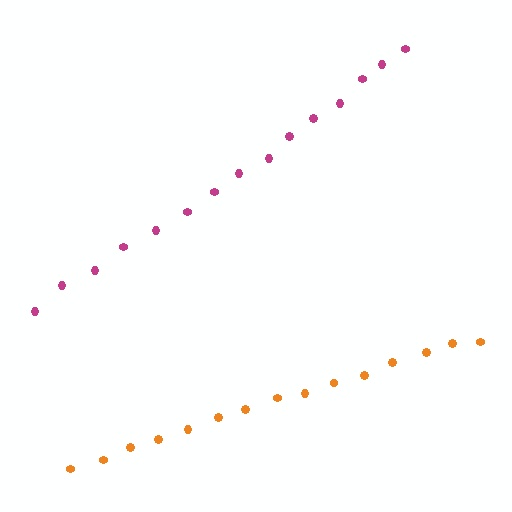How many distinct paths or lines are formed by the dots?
There are 2 distinct paths.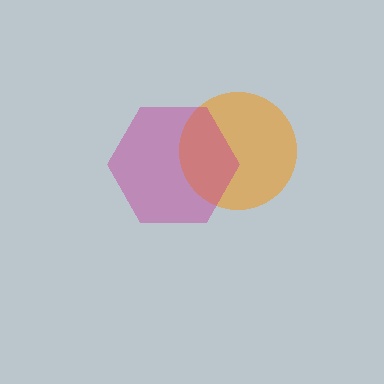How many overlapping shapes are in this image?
There are 2 overlapping shapes in the image.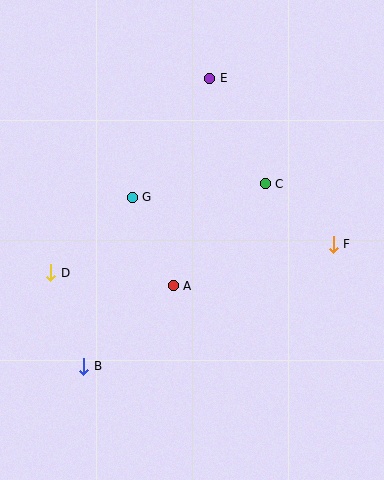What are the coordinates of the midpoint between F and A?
The midpoint between F and A is at (253, 265).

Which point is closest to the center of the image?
Point A at (173, 286) is closest to the center.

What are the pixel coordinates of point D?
Point D is at (51, 273).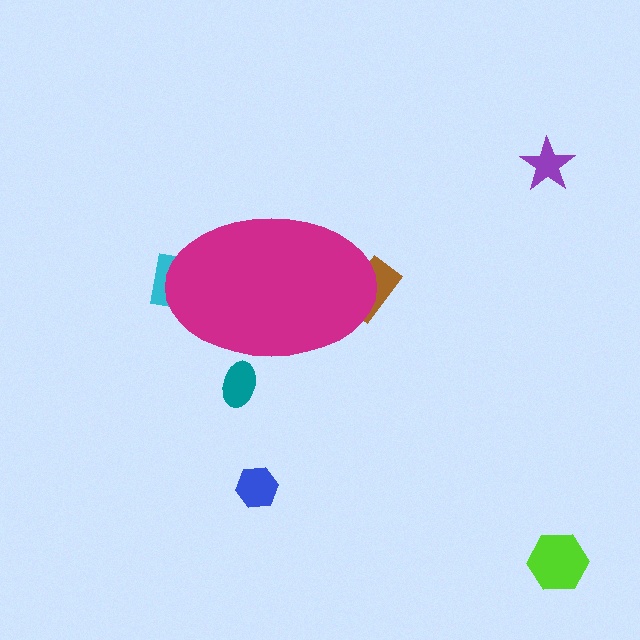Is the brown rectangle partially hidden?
Yes, the brown rectangle is partially hidden behind the magenta ellipse.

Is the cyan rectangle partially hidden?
Yes, the cyan rectangle is partially hidden behind the magenta ellipse.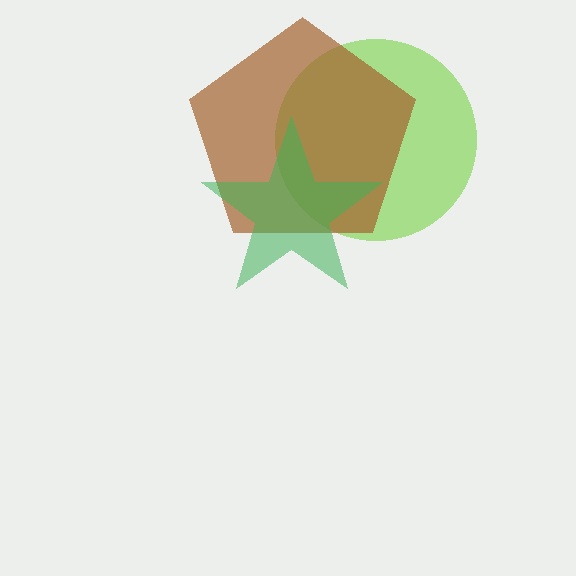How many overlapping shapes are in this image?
There are 3 overlapping shapes in the image.